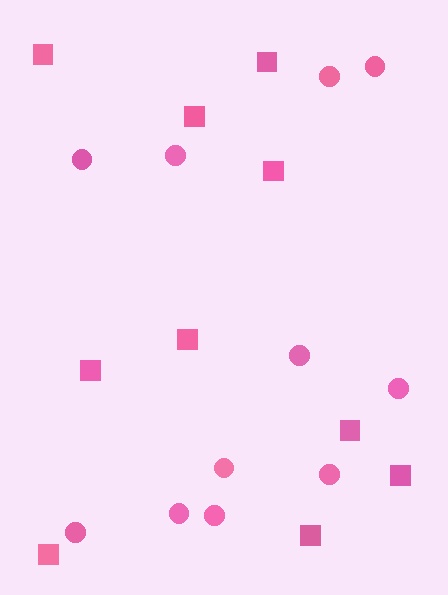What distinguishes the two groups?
There are 2 groups: one group of circles (11) and one group of squares (10).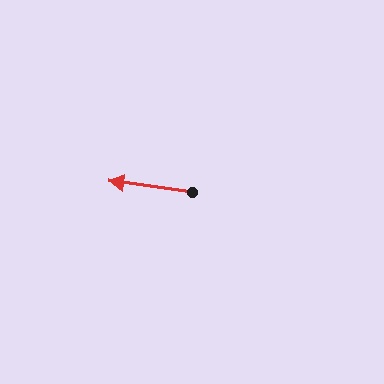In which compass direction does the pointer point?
West.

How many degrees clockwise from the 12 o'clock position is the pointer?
Approximately 278 degrees.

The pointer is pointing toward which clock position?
Roughly 9 o'clock.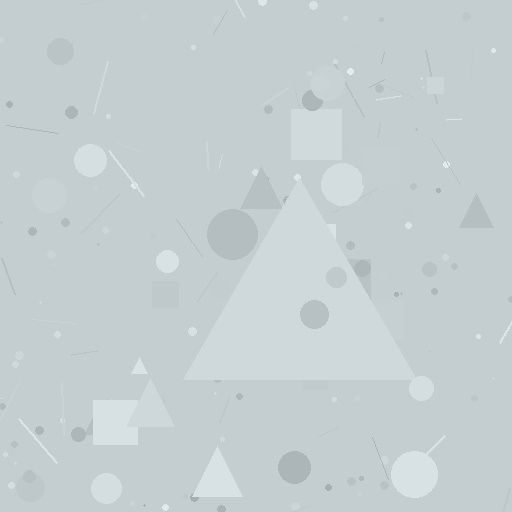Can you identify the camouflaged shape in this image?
The camouflaged shape is a triangle.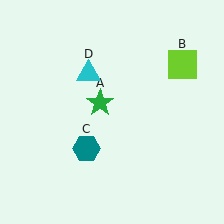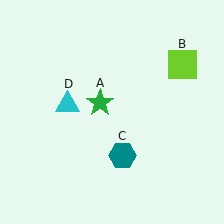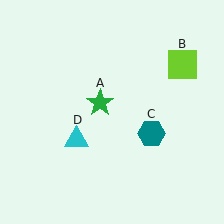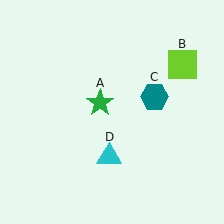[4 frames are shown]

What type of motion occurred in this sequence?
The teal hexagon (object C), cyan triangle (object D) rotated counterclockwise around the center of the scene.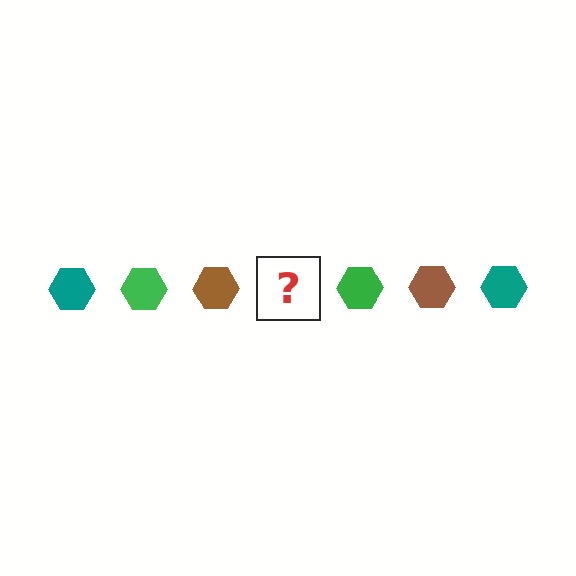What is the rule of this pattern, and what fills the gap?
The rule is that the pattern cycles through teal, green, brown hexagons. The gap should be filled with a teal hexagon.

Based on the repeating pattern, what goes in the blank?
The blank should be a teal hexagon.